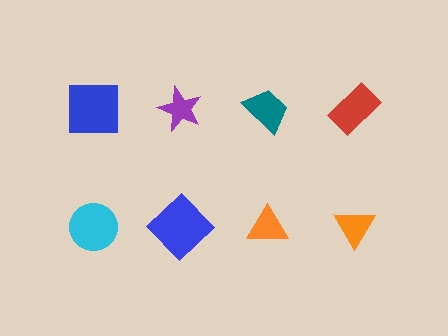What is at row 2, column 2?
A blue diamond.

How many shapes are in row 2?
4 shapes.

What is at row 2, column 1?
A cyan circle.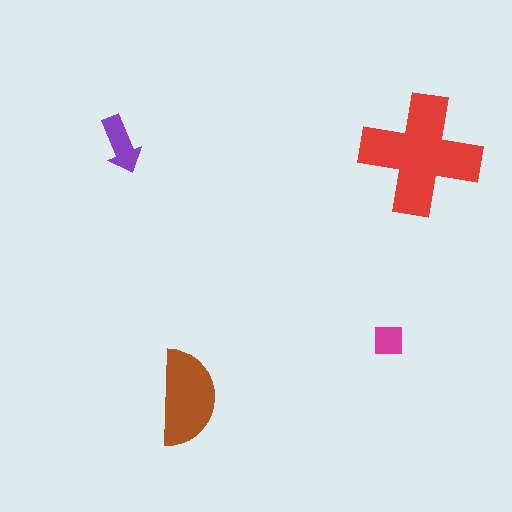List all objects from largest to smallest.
The red cross, the brown semicircle, the purple arrow, the magenta square.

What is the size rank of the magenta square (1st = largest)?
4th.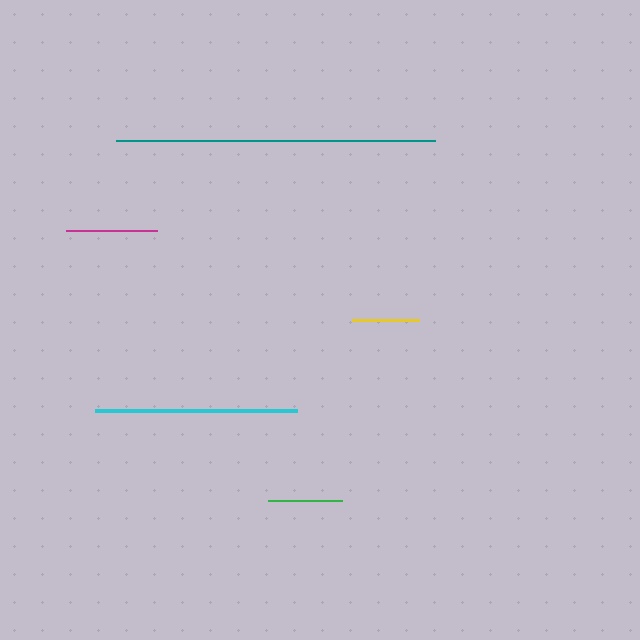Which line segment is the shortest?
The yellow line is the shortest at approximately 68 pixels.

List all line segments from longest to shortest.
From longest to shortest: teal, cyan, magenta, green, yellow.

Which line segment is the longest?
The teal line is the longest at approximately 319 pixels.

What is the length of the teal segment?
The teal segment is approximately 319 pixels long.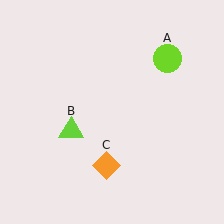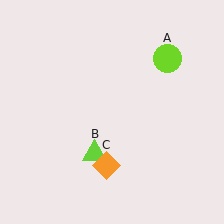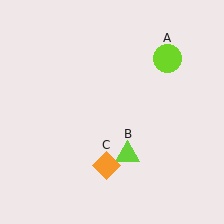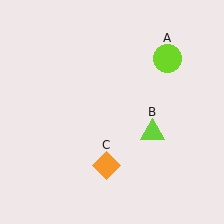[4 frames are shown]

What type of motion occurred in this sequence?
The lime triangle (object B) rotated counterclockwise around the center of the scene.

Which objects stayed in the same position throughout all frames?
Lime circle (object A) and orange diamond (object C) remained stationary.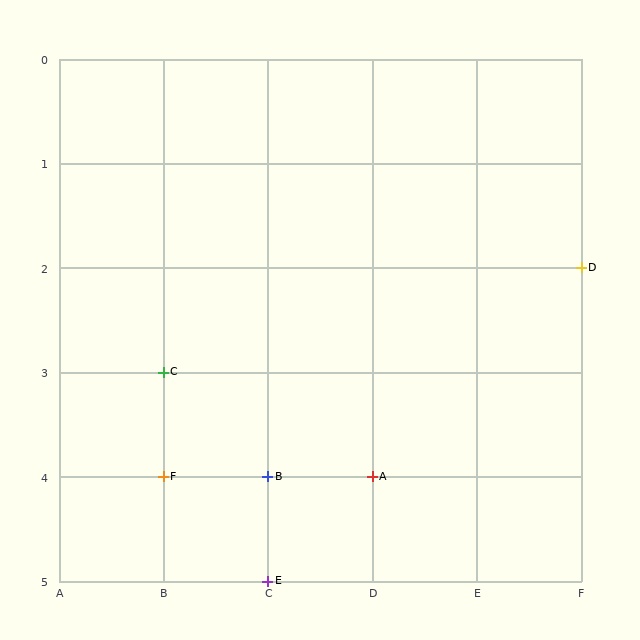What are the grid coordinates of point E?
Point E is at grid coordinates (C, 5).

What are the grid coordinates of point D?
Point D is at grid coordinates (F, 2).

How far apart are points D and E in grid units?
Points D and E are 3 columns and 3 rows apart (about 4.2 grid units diagonally).